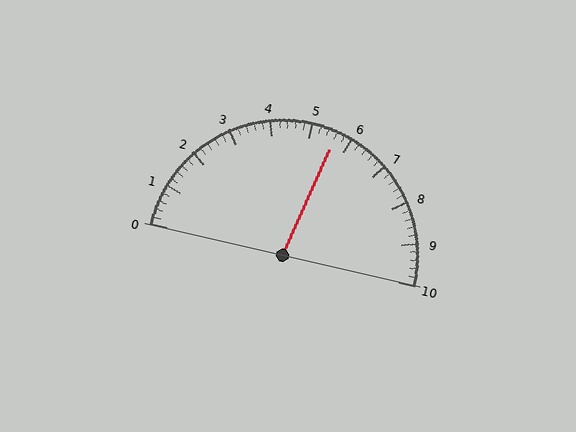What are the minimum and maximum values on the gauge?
The gauge ranges from 0 to 10.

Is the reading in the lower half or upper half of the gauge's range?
The reading is in the upper half of the range (0 to 10).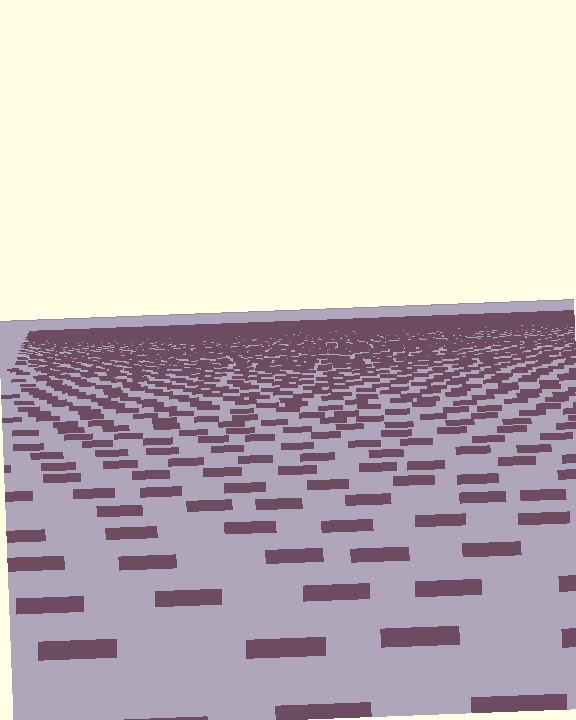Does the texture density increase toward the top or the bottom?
Density increases toward the top.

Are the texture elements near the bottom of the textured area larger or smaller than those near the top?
Larger. Near the bottom, elements are closer to the viewer and appear at a bigger on-screen size.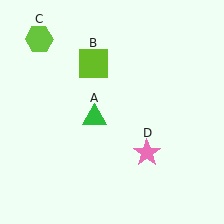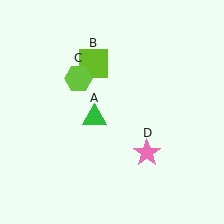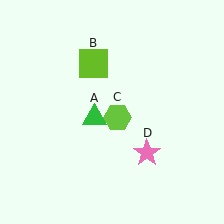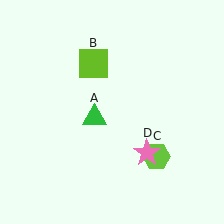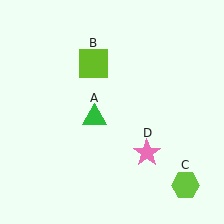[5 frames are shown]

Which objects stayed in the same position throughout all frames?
Green triangle (object A) and lime square (object B) and pink star (object D) remained stationary.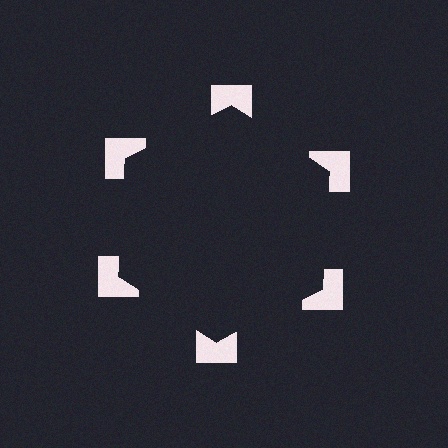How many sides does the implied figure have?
6 sides.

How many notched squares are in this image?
There are 6 — one at each vertex of the illusory hexagon.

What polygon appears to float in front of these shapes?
An illusory hexagon — its edges are inferred from the aligned wedge cuts in the notched squares, not physically drawn.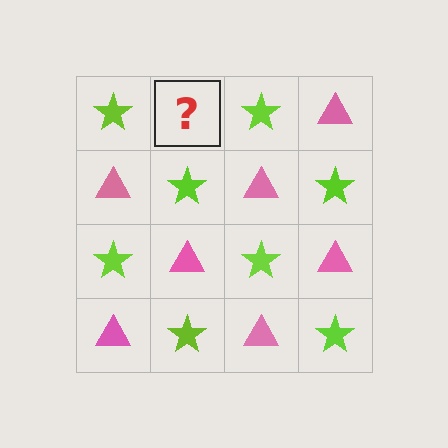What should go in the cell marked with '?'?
The missing cell should contain a pink triangle.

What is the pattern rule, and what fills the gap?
The rule is that it alternates lime star and pink triangle in a checkerboard pattern. The gap should be filled with a pink triangle.